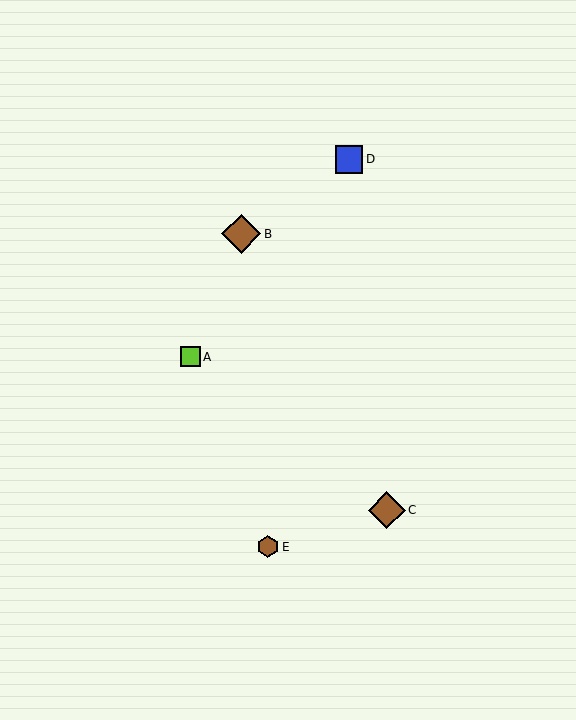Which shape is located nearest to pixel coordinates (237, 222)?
The brown diamond (labeled B) at (241, 234) is nearest to that location.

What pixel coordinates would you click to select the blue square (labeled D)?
Click at (349, 160) to select the blue square D.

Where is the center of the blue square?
The center of the blue square is at (349, 160).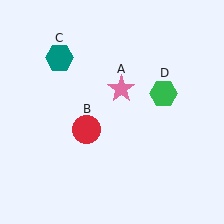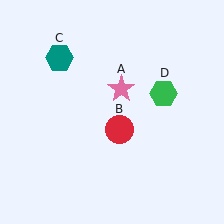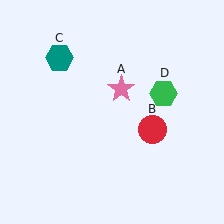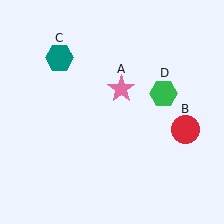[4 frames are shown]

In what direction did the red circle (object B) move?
The red circle (object B) moved right.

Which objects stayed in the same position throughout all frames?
Pink star (object A) and teal hexagon (object C) and green hexagon (object D) remained stationary.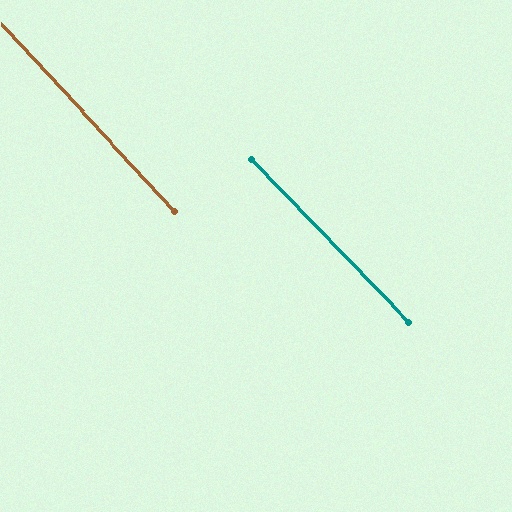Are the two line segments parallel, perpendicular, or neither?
Parallel — their directions differ by only 0.7°.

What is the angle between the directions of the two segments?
Approximately 1 degree.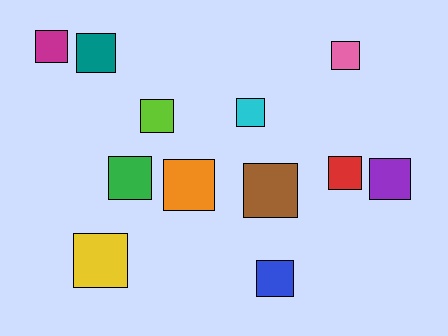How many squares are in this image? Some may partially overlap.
There are 12 squares.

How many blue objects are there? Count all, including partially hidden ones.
There is 1 blue object.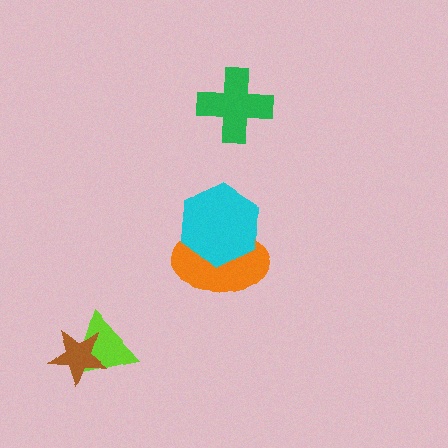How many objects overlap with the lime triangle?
1 object overlaps with the lime triangle.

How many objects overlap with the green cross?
0 objects overlap with the green cross.